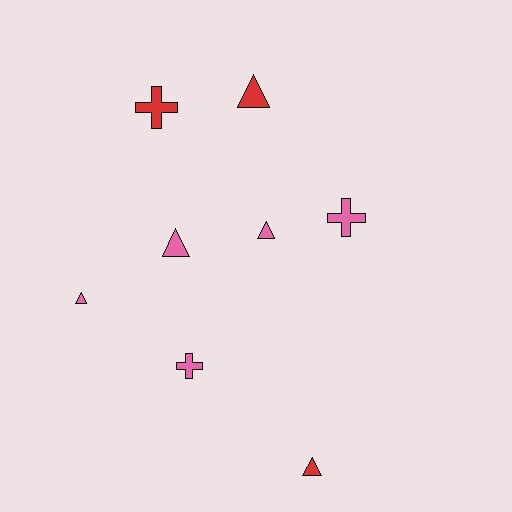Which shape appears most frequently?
Triangle, with 5 objects.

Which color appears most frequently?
Pink, with 5 objects.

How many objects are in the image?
There are 8 objects.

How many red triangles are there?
There are 2 red triangles.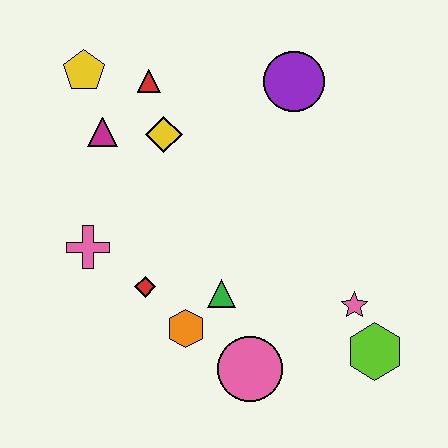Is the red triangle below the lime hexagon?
No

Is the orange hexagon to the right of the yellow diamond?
Yes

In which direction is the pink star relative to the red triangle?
The pink star is below the red triangle.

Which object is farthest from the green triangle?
The yellow pentagon is farthest from the green triangle.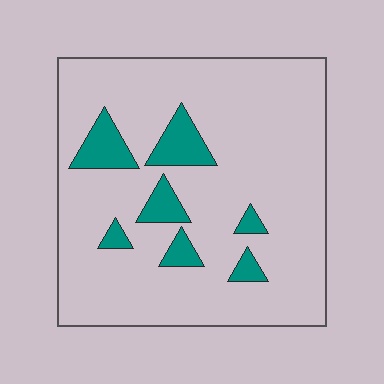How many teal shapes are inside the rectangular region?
7.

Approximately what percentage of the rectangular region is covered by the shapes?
Approximately 10%.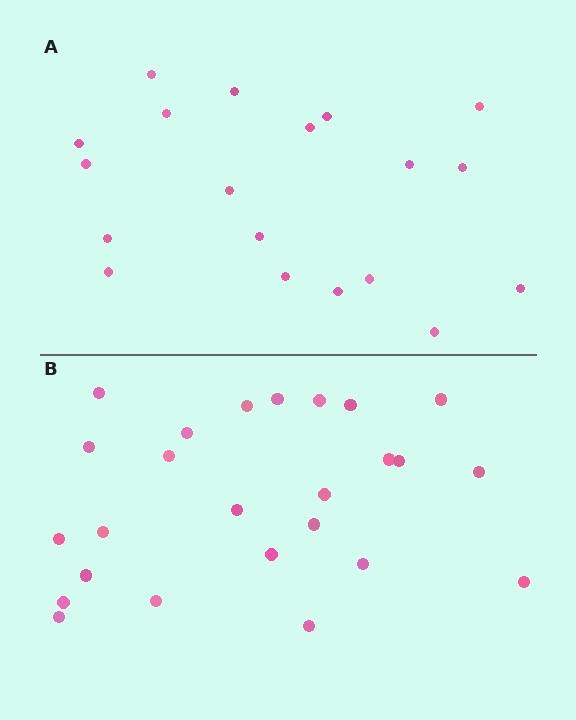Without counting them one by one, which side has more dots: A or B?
Region B (the bottom region) has more dots.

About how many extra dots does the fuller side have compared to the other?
Region B has about 6 more dots than region A.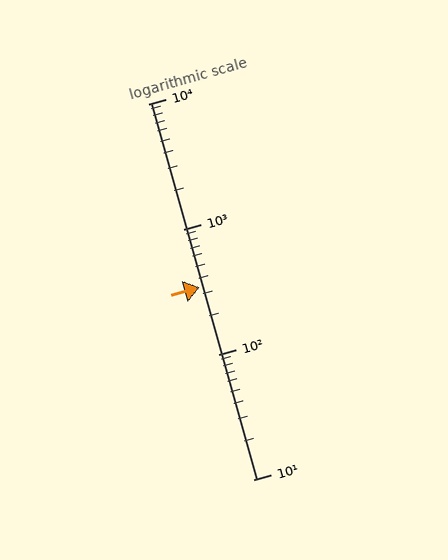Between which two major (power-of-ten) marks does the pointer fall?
The pointer is between 100 and 1000.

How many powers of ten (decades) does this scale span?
The scale spans 3 decades, from 10 to 10000.